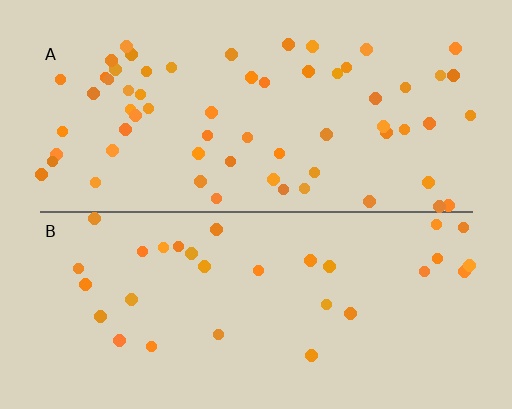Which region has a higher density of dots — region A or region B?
A (the top).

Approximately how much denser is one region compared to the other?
Approximately 2.0× — region A over region B.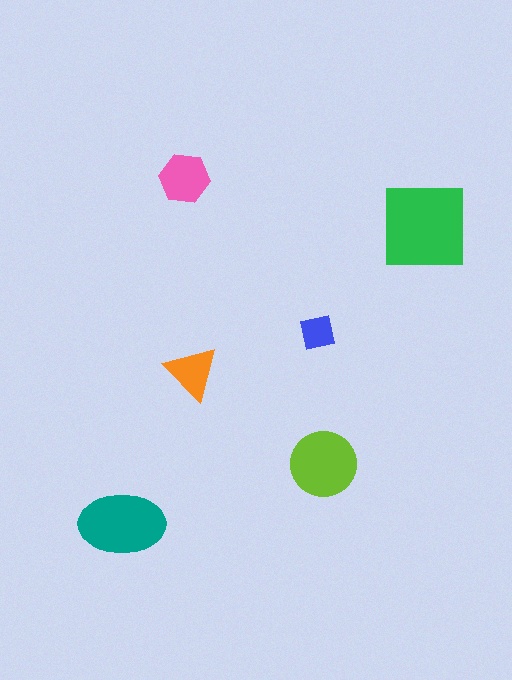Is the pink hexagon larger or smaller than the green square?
Smaller.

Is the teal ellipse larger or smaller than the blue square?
Larger.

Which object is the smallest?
The blue square.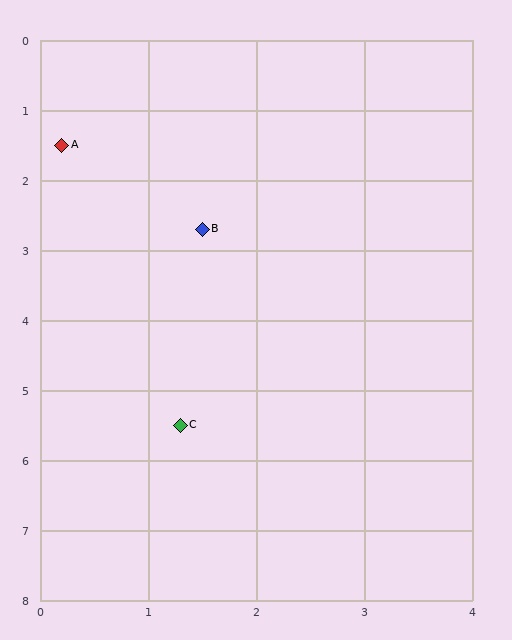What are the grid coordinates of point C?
Point C is at approximately (1.3, 5.5).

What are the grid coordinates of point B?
Point B is at approximately (1.5, 2.7).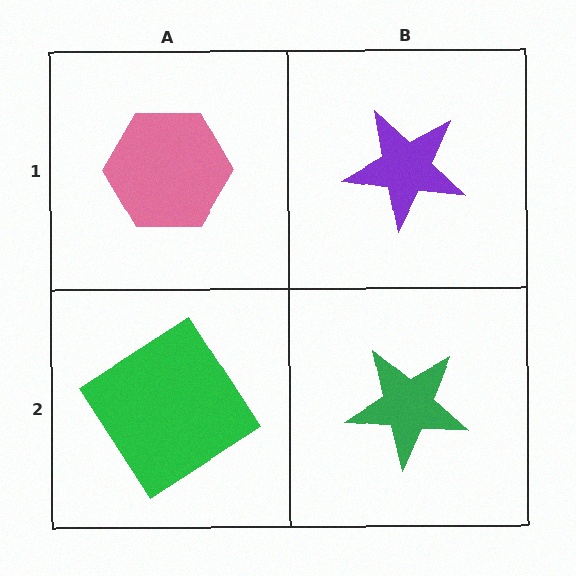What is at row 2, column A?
A green diamond.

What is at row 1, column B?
A purple star.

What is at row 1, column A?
A pink hexagon.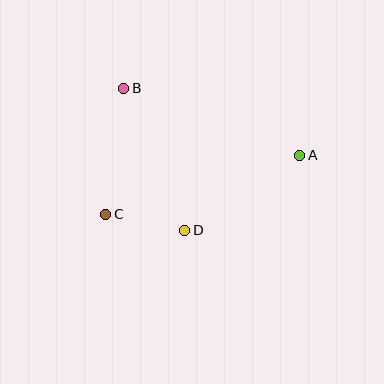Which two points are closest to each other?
Points C and D are closest to each other.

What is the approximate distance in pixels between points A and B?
The distance between A and B is approximately 189 pixels.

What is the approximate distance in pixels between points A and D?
The distance between A and D is approximately 137 pixels.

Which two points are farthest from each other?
Points A and C are farthest from each other.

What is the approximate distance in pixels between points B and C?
The distance between B and C is approximately 127 pixels.